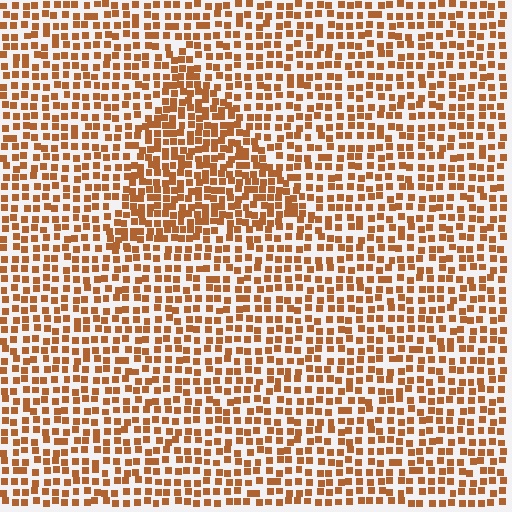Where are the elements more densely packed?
The elements are more densely packed inside the triangle boundary.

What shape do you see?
I see a triangle.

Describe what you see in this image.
The image contains small brown elements arranged at two different densities. A triangle-shaped region is visible where the elements are more densely packed than the surrounding area.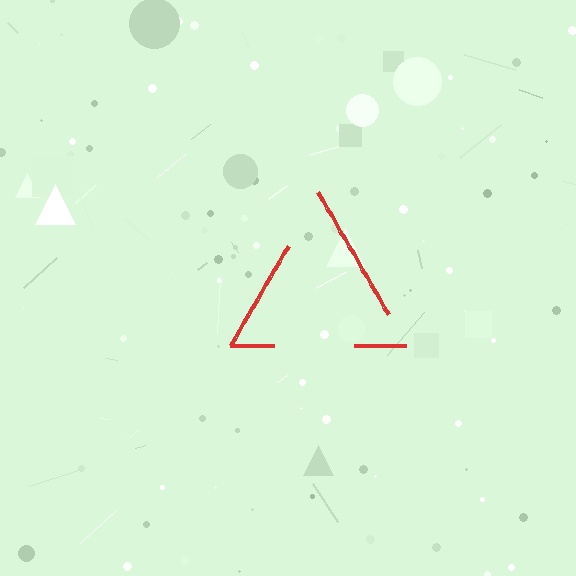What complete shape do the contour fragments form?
The contour fragments form a triangle.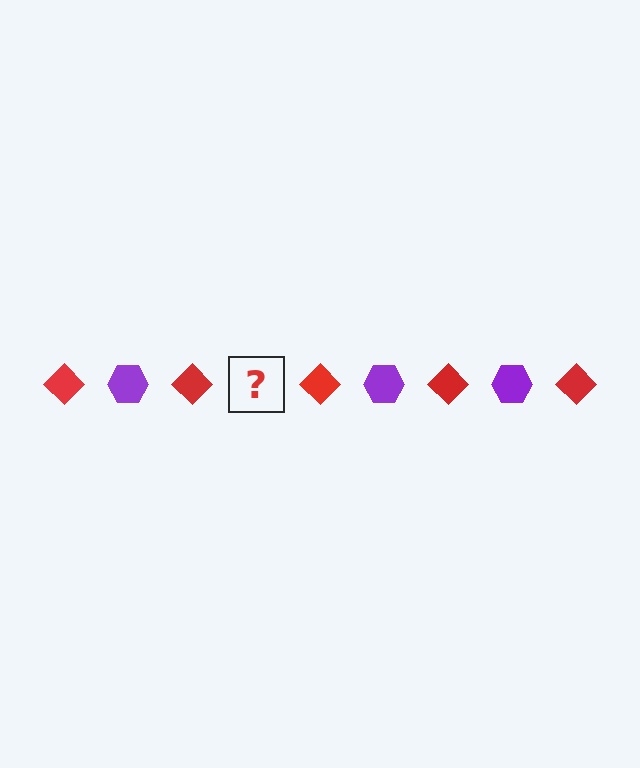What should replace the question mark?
The question mark should be replaced with a purple hexagon.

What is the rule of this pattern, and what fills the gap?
The rule is that the pattern alternates between red diamond and purple hexagon. The gap should be filled with a purple hexagon.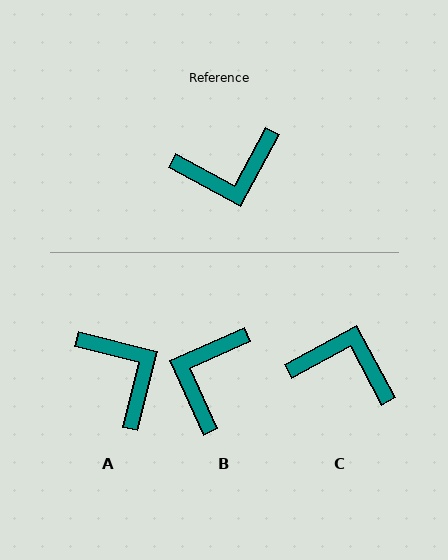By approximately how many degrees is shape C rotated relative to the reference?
Approximately 147 degrees counter-clockwise.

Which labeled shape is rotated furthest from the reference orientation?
C, about 147 degrees away.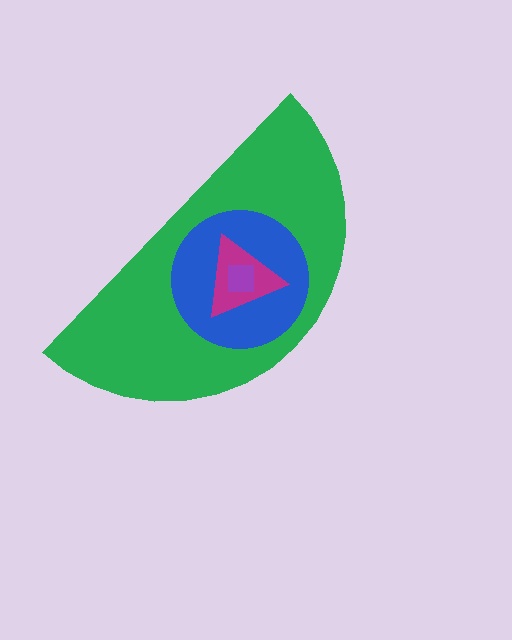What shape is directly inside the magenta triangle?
The purple square.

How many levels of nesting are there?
4.